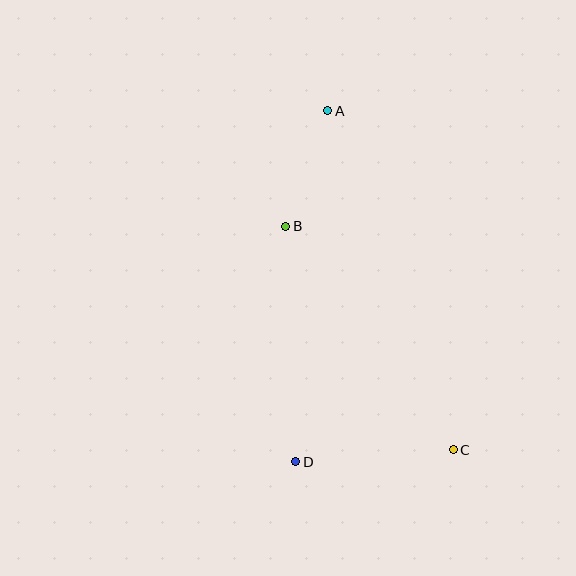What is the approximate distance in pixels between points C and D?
The distance between C and D is approximately 158 pixels.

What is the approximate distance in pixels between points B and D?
The distance between B and D is approximately 235 pixels.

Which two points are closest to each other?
Points A and B are closest to each other.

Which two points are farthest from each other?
Points A and C are farthest from each other.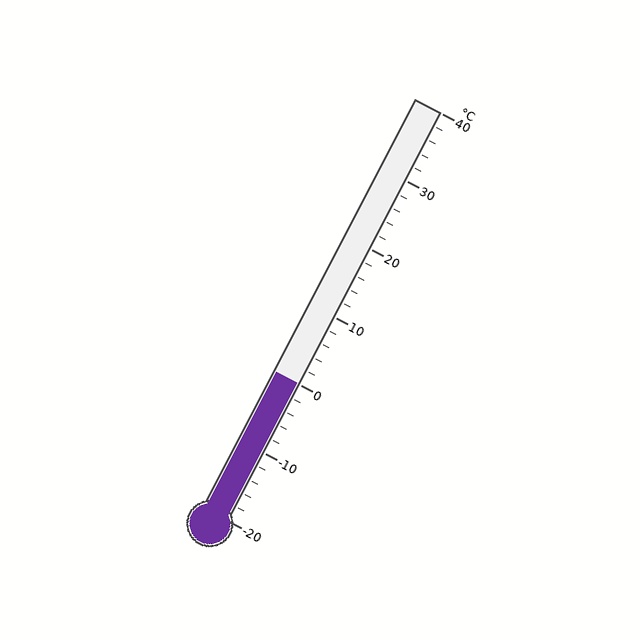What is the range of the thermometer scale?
The thermometer scale ranges from -20°C to 40°C.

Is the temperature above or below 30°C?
The temperature is below 30°C.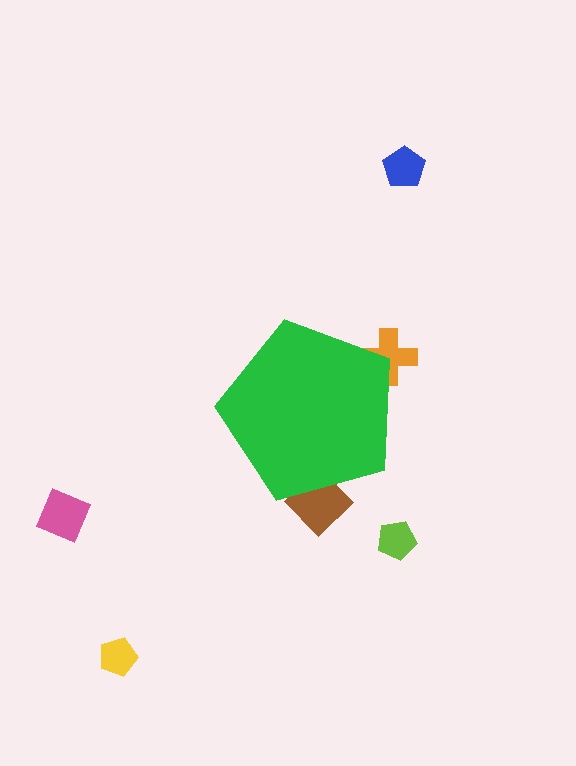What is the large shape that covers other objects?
A green pentagon.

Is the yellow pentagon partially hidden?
No, the yellow pentagon is fully visible.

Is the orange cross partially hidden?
Yes, the orange cross is partially hidden behind the green pentagon.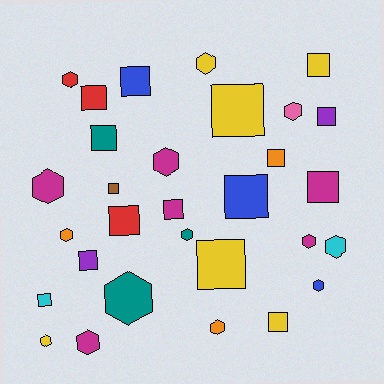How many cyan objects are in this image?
There are 2 cyan objects.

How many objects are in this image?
There are 30 objects.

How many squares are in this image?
There are 16 squares.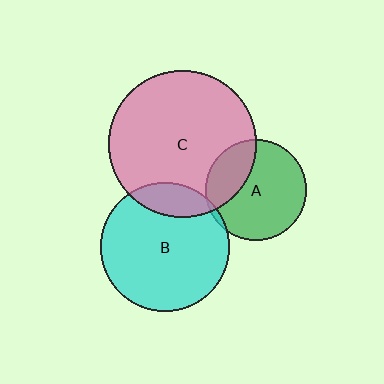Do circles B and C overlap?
Yes.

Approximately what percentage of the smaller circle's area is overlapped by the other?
Approximately 15%.